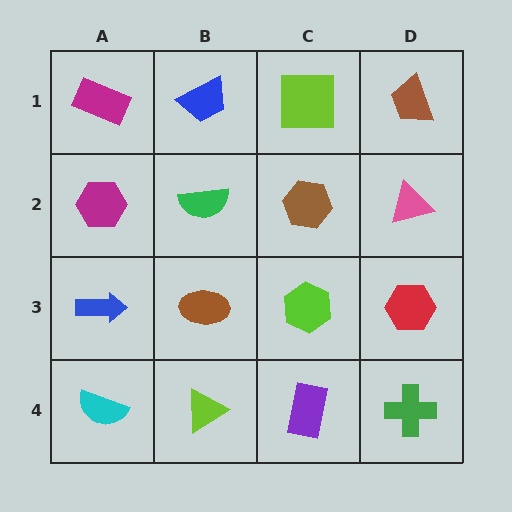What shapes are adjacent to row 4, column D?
A red hexagon (row 3, column D), a purple rectangle (row 4, column C).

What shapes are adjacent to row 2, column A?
A magenta rectangle (row 1, column A), a blue arrow (row 3, column A), a green semicircle (row 2, column B).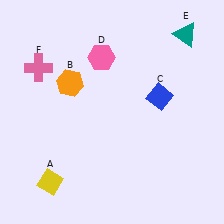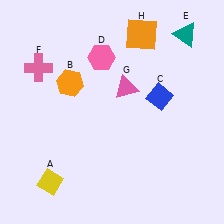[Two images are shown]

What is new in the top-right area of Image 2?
A pink triangle (G) was added in the top-right area of Image 2.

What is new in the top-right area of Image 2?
An orange square (H) was added in the top-right area of Image 2.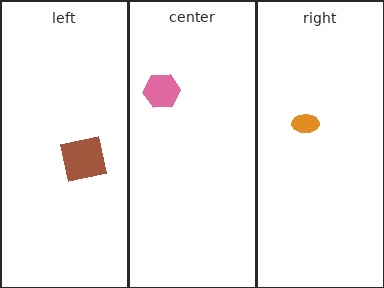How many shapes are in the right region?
1.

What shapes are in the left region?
The brown square.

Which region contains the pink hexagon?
The center region.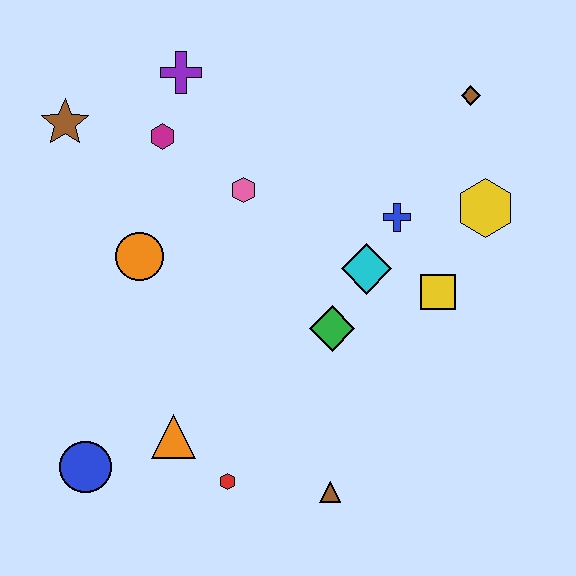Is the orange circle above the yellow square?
Yes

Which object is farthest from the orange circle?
The brown diamond is farthest from the orange circle.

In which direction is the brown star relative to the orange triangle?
The brown star is above the orange triangle.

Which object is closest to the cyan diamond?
The blue cross is closest to the cyan diamond.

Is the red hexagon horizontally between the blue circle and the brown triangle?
Yes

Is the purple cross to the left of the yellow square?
Yes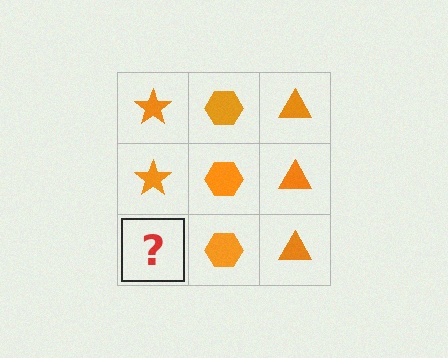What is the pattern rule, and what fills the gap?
The rule is that each column has a consistent shape. The gap should be filled with an orange star.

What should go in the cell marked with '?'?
The missing cell should contain an orange star.